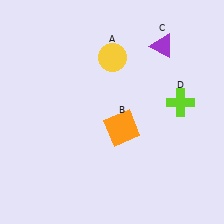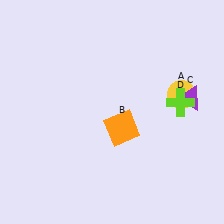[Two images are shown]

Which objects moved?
The objects that moved are: the yellow circle (A), the purple triangle (C).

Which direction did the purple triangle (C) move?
The purple triangle (C) moved down.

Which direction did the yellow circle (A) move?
The yellow circle (A) moved right.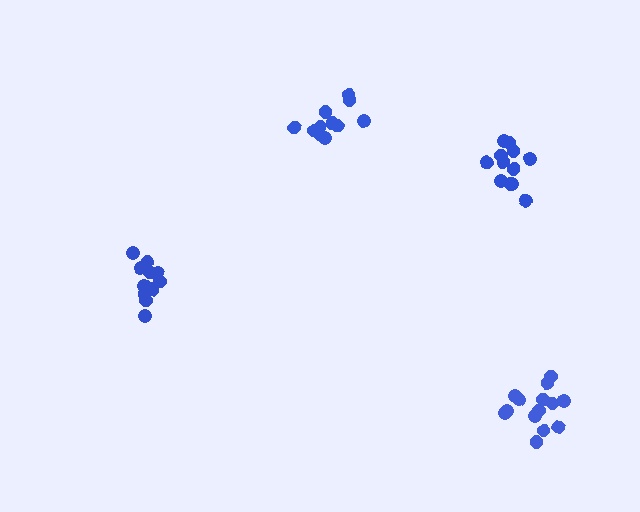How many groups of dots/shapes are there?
There are 4 groups.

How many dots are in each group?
Group 1: 12 dots, Group 2: 11 dots, Group 3: 12 dots, Group 4: 14 dots (49 total).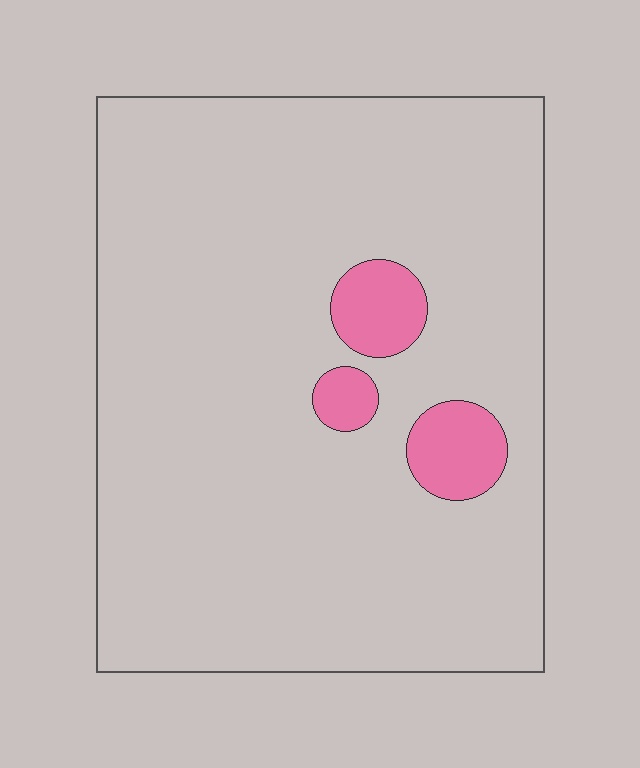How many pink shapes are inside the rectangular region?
3.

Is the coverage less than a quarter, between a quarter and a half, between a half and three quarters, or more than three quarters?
Less than a quarter.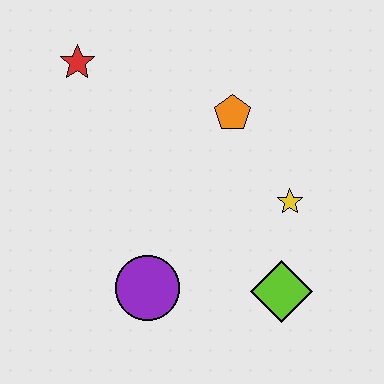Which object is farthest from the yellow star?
The red star is farthest from the yellow star.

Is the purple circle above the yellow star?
No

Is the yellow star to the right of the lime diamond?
Yes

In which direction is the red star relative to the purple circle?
The red star is above the purple circle.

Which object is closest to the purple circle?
The lime diamond is closest to the purple circle.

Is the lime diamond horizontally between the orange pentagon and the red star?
No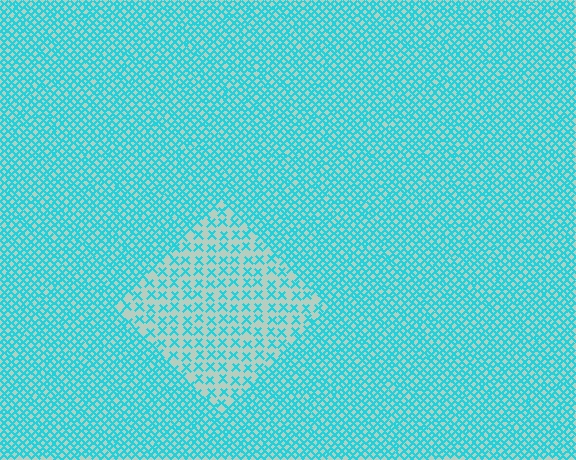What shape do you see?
I see a diamond.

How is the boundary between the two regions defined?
The boundary is defined by a change in element density (approximately 2.4x ratio). All elements are the same color, size, and shape.